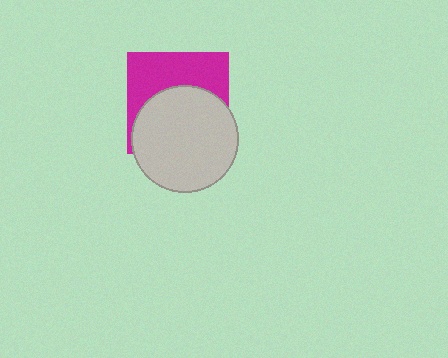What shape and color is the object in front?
The object in front is a light gray circle.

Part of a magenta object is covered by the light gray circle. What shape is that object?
It is a square.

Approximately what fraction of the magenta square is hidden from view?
Roughly 56% of the magenta square is hidden behind the light gray circle.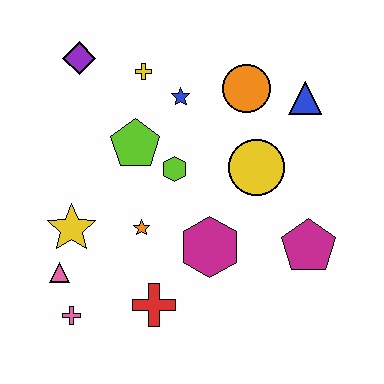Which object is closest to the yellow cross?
The blue star is closest to the yellow cross.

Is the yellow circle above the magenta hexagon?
Yes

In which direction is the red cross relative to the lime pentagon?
The red cross is below the lime pentagon.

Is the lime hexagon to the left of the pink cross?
No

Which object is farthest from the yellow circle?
The pink cross is farthest from the yellow circle.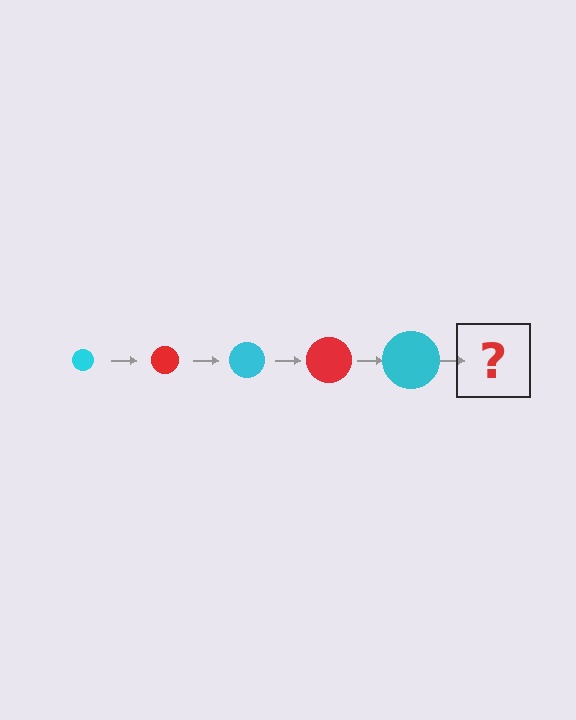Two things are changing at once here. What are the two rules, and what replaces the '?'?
The two rules are that the circle grows larger each step and the color cycles through cyan and red. The '?' should be a red circle, larger than the previous one.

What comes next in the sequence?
The next element should be a red circle, larger than the previous one.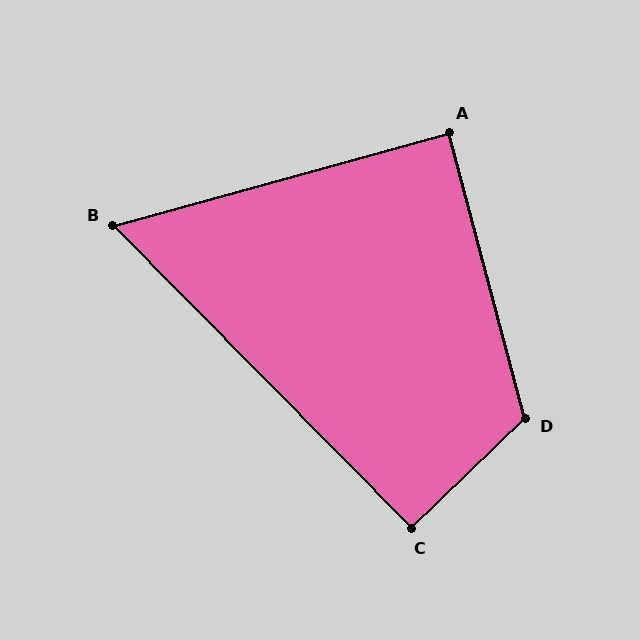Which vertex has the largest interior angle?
D, at approximately 119 degrees.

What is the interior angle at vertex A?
Approximately 90 degrees (approximately right).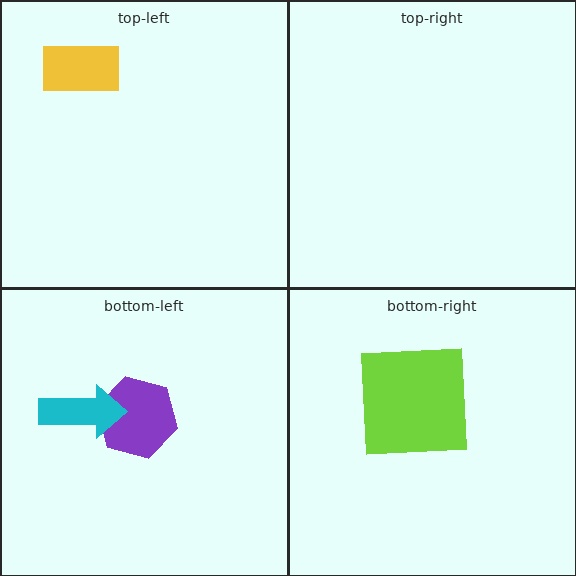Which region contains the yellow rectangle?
The top-left region.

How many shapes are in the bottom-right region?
1.